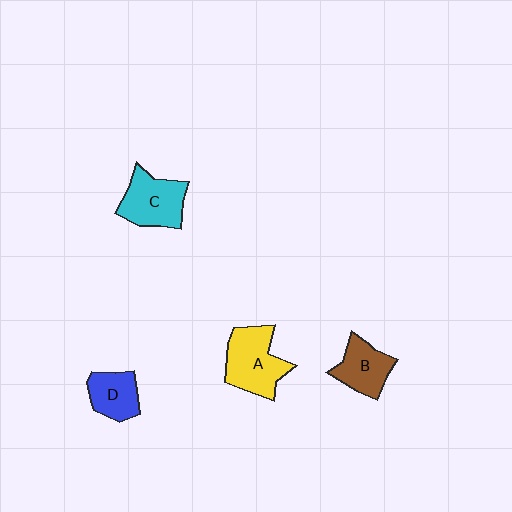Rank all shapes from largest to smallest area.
From largest to smallest: A (yellow), C (cyan), B (brown), D (blue).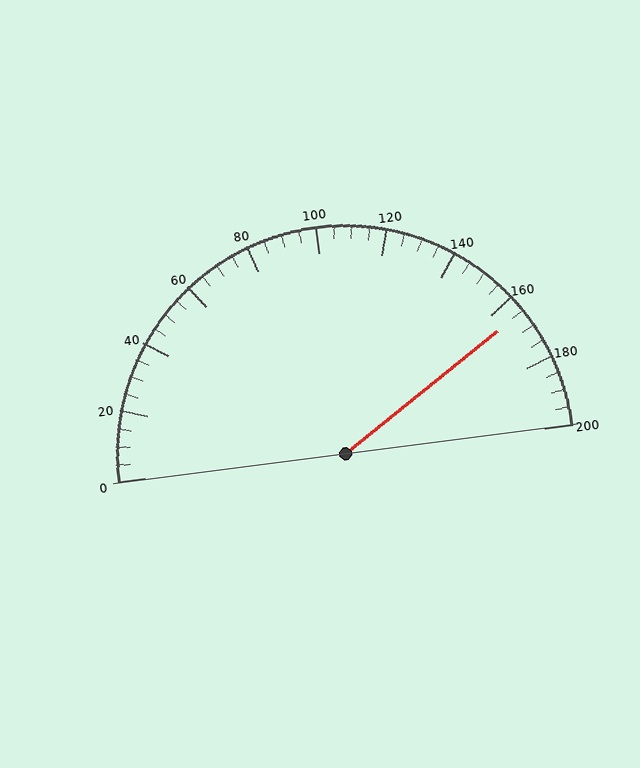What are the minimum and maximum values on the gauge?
The gauge ranges from 0 to 200.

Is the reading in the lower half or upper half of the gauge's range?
The reading is in the upper half of the range (0 to 200).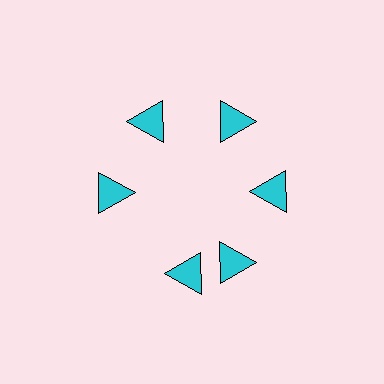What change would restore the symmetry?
The symmetry would be restored by rotating it back into even spacing with its neighbors so that all 6 triangles sit at equal angles and equal distance from the center.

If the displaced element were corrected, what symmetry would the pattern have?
It would have 6-fold rotational symmetry — the pattern would map onto itself every 60 degrees.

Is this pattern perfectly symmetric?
No. The 6 cyan triangles are arranged in a ring, but one element near the 7 o'clock position is rotated out of alignment along the ring, breaking the 6-fold rotational symmetry.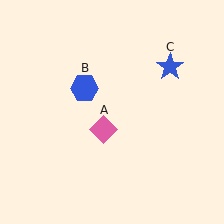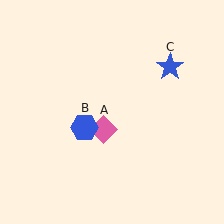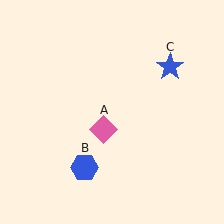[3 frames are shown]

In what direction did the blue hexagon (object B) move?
The blue hexagon (object B) moved down.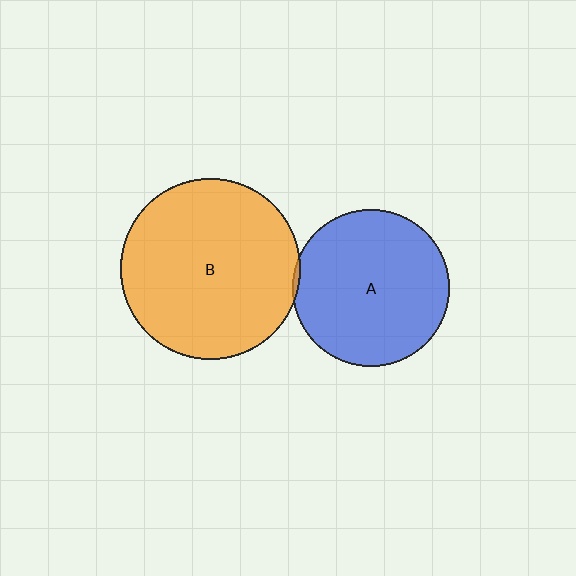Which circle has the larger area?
Circle B (orange).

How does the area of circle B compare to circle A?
Approximately 1.3 times.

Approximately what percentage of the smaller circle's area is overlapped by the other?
Approximately 5%.